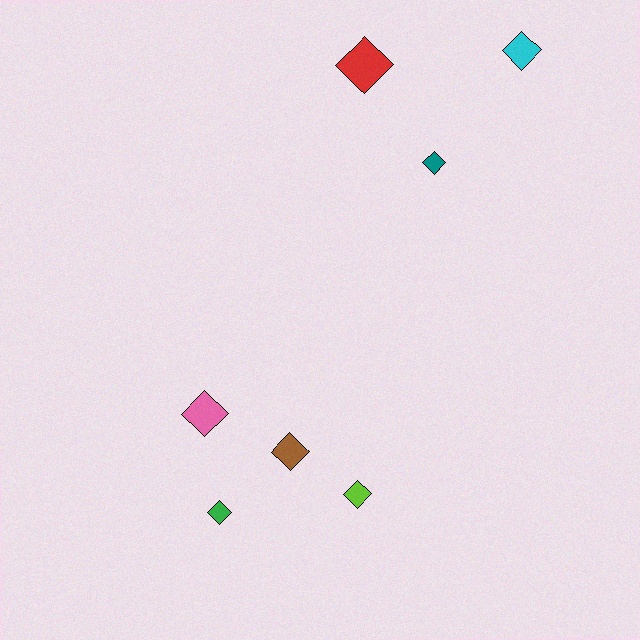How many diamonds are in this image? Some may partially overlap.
There are 7 diamonds.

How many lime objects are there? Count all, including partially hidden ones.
There is 1 lime object.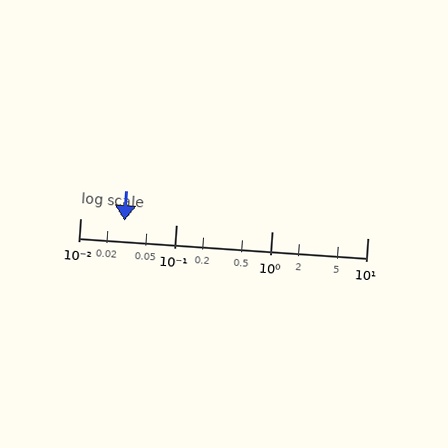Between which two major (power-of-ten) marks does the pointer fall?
The pointer is between 0.01 and 0.1.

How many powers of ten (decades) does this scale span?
The scale spans 3 decades, from 0.01 to 10.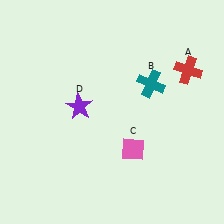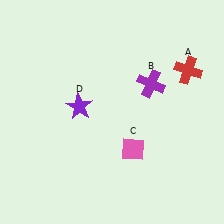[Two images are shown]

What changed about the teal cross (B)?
In Image 1, B is teal. In Image 2, it changed to purple.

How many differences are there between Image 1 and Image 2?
There is 1 difference between the two images.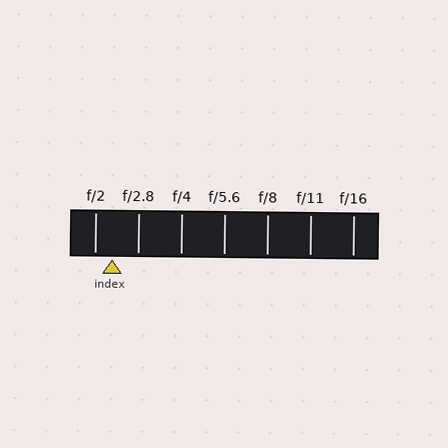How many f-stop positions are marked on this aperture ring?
There are 7 f-stop positions marked.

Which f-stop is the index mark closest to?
The index mark is closest to f/2.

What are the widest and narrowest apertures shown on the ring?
The widest aperture shown is f/2 and the narrowest is f/16.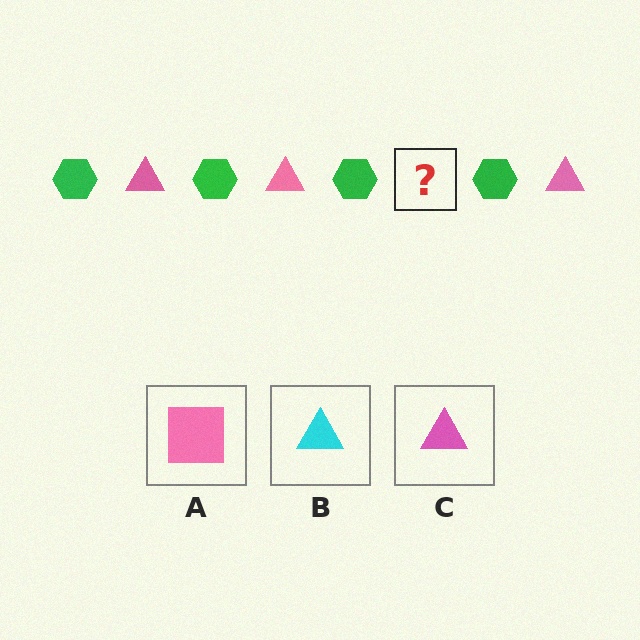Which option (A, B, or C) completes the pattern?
C.